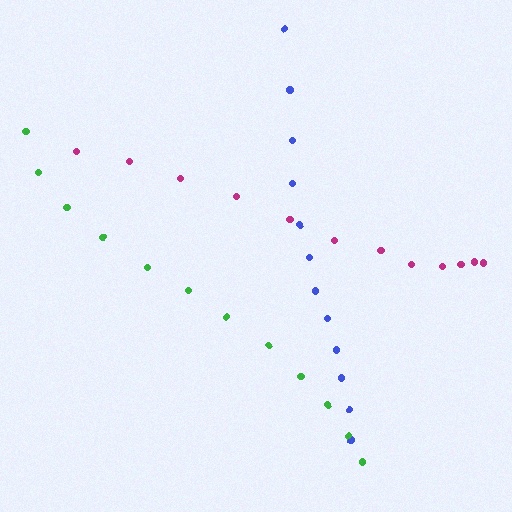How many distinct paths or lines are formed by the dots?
There are 3 distinct paths.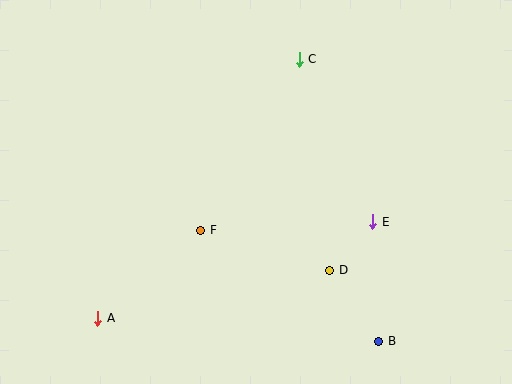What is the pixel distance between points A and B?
The distance between A and B is 281 pixels.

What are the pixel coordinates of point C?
Point C is at (299, 59).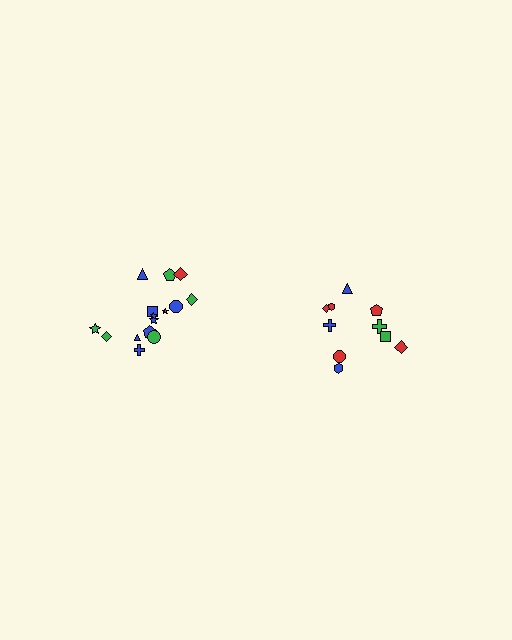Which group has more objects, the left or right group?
The left group.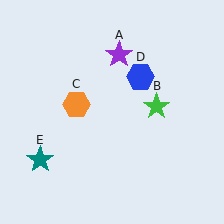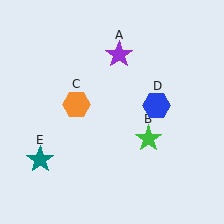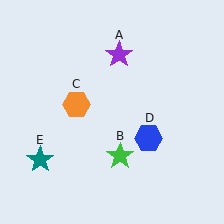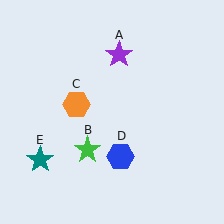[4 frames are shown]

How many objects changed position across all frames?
2 objects changed position: green star (object B), blue hexagon (object D).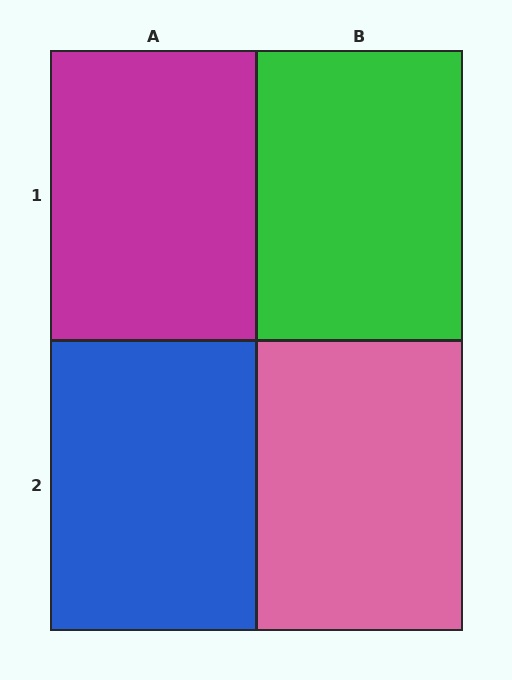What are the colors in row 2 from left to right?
Blue, pink.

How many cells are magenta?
1 cell is magenta.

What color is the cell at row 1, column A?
Magenta.